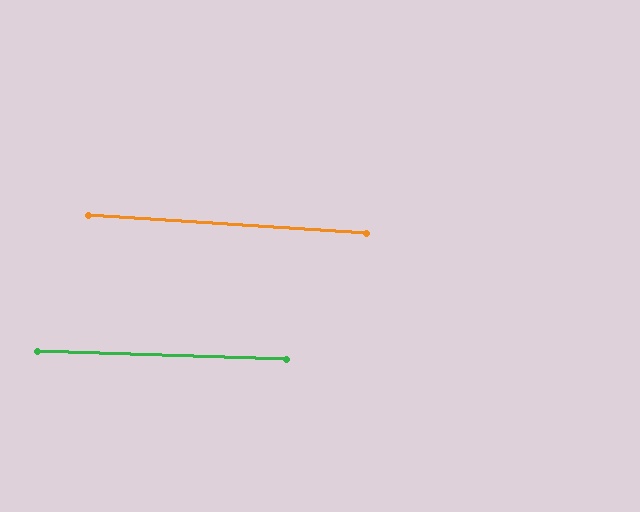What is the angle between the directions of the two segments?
Approximately 2 degrees.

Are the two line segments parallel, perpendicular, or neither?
Parallel — their directions differ by only 1.9°.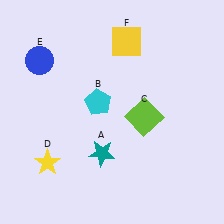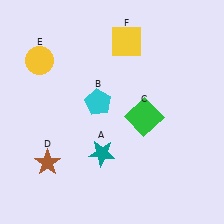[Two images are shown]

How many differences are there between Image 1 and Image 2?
There are 3 differences between the two images.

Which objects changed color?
C changed from lime to green. D changed from yellow to brown. E changed from blue to yellow.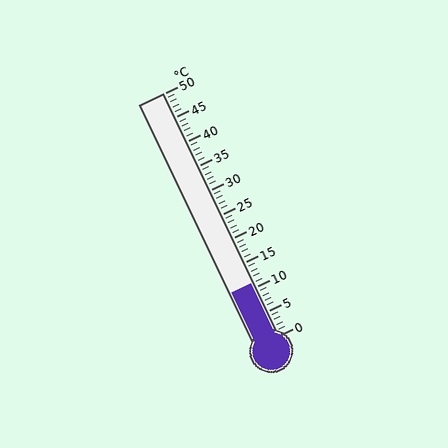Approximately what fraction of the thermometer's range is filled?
The thermometer is filled to approximately 20% of its range.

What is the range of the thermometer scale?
The thermometer scale ranges from 0°C to 50°C.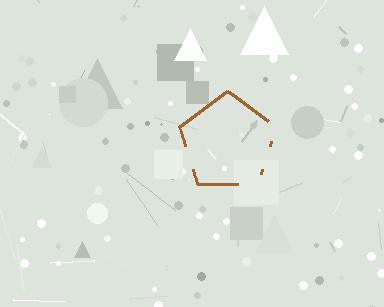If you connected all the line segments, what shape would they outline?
They would outline a pentagon.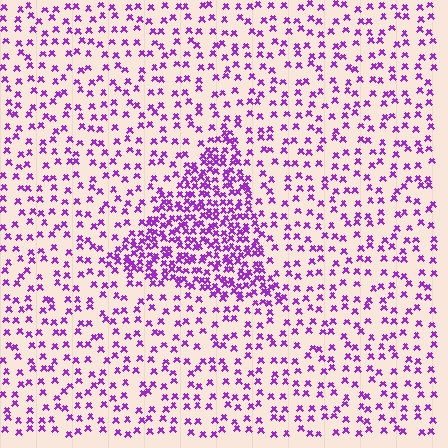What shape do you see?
I see a triangle.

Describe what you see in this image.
The image contains small purple elements arranged at two different densities. A triangle-shaped region is visible where the elements are more densely packed than the surrounding area.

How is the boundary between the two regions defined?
The boundary is defined by a change in element density (approximately 2.5x ratio). All elements are the same color, size, and shape.